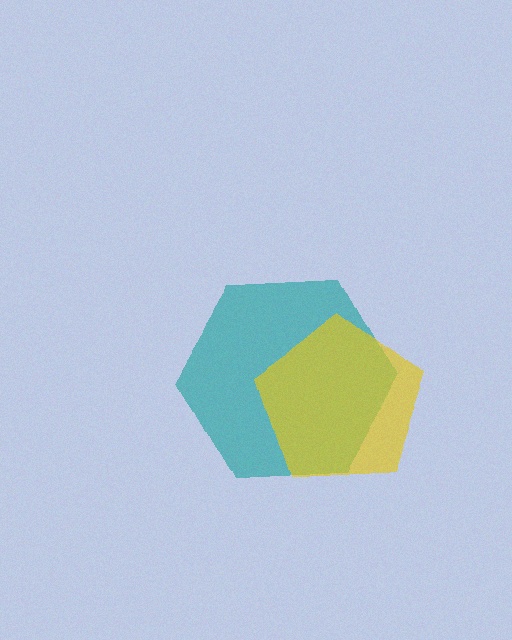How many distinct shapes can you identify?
There are 2 distinct shapes: a teal hexagon, a yellow pentagon.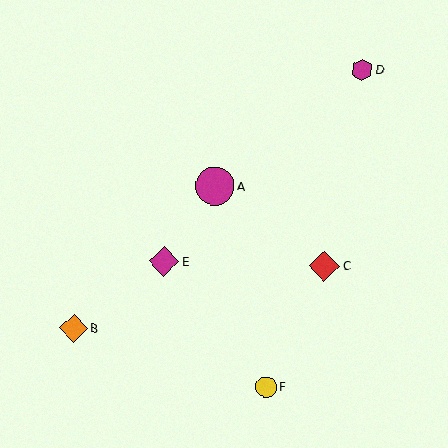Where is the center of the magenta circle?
The center of the magenta circle is at (215, 186).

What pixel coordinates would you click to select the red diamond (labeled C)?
Click at (324, 266) to select the red diamond C.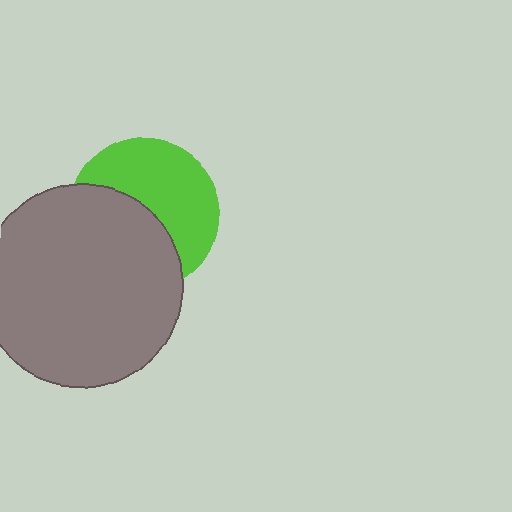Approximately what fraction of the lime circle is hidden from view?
Roughly 48% of the lime circle is hidden behind the gray circle.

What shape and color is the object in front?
The object in front is a gray circle.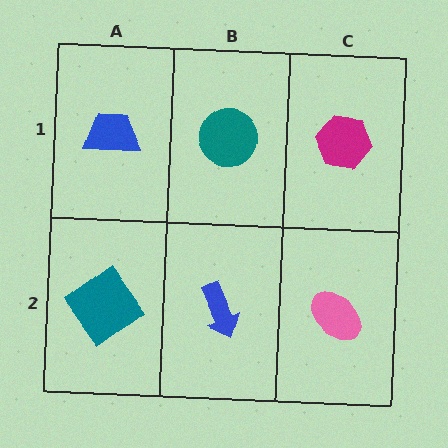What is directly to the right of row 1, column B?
A magenta hexagon.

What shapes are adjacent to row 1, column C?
A pink ellipse (row 2, column C), a teal circle (row 1, column B).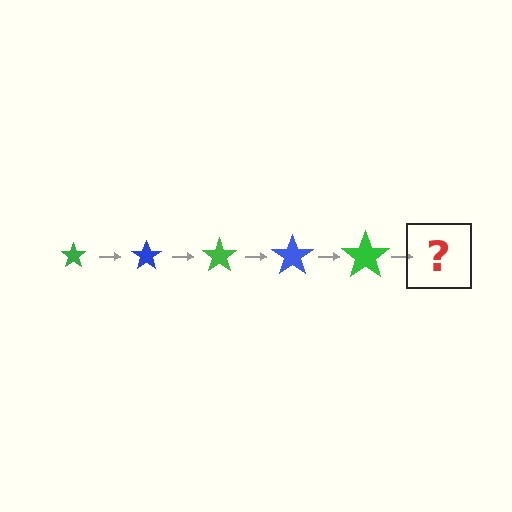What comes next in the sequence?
The next element should be a blue star, larger than the previous one.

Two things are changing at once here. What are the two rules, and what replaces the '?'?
The two rules are that the star grows larger each step and the color cycles through green and blue. The '?' should be a blue star, larger than the previous one.